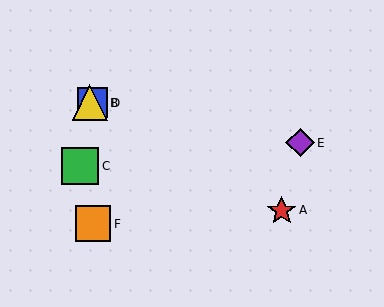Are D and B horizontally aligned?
Yes, both are at y≈103.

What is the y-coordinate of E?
Object E is at y≈143.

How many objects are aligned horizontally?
2 objects (B, D) are aligned horizontally.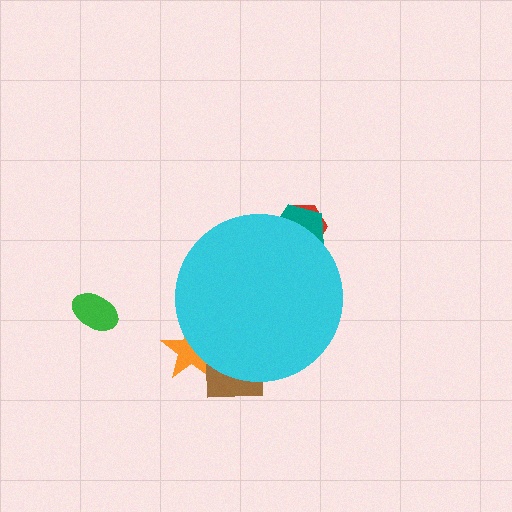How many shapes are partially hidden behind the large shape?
4 shapes are partially hidden.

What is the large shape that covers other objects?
A cyan circle.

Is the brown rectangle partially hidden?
Yes, the brown rectangle is partially hidden behind the cyan circle.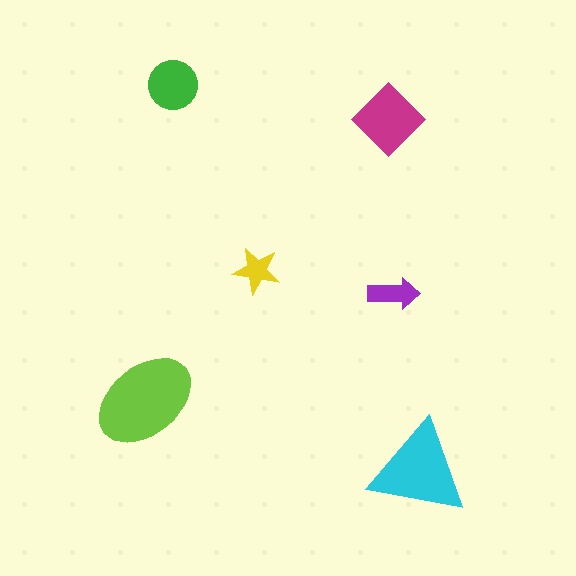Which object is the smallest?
The yellow star.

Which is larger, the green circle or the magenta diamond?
The magenta diamond.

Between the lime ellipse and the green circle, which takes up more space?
The lime ellipse.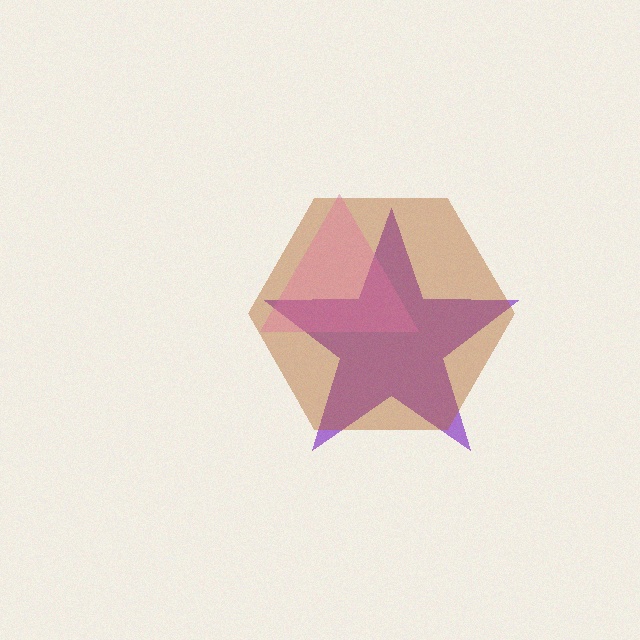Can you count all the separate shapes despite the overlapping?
Yes, there are 3 separate shapes.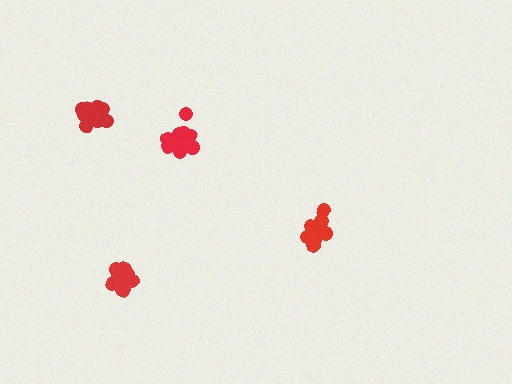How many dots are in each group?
Group 1: 12 dots, Group 2: 11 dots, Group 3: 17 dots, Group 4: 12 dots (52 total).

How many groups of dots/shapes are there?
There are 4 groups.